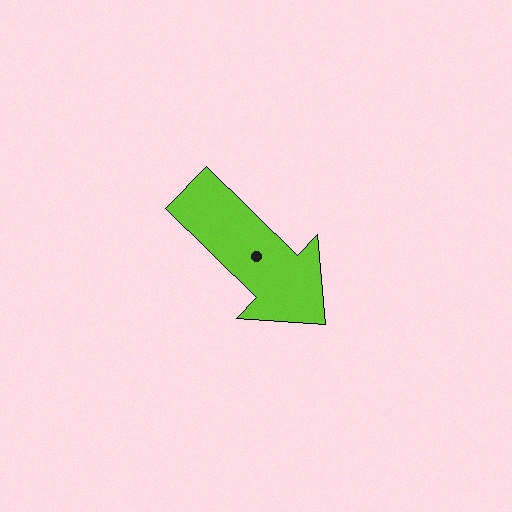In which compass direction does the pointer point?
Southeast.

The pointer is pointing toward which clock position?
Roughly 4 o'clock.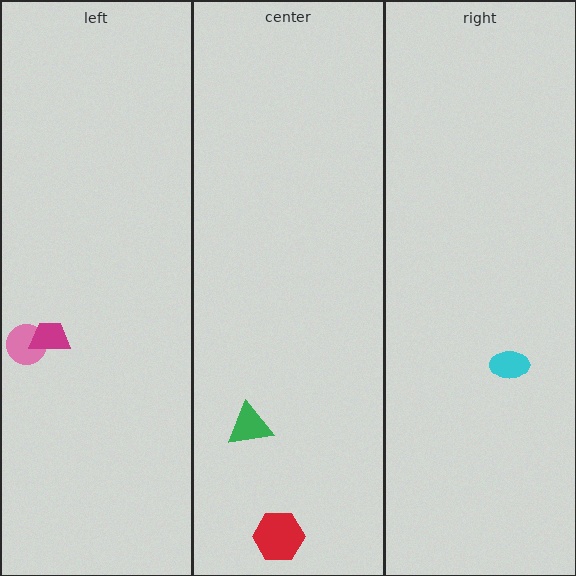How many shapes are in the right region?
1.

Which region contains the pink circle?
The left region.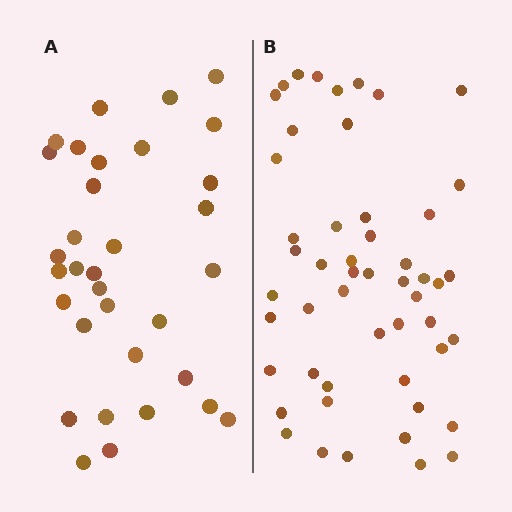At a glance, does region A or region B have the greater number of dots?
Region B (the right region) has more dots.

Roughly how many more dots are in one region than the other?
Region B has approximately 20 more dots than region A.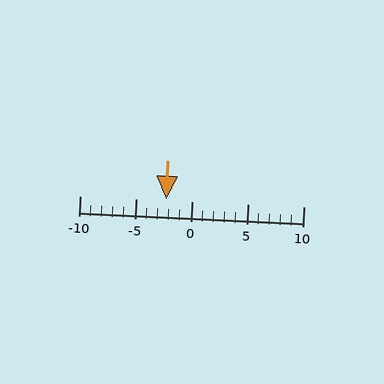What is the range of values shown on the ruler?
The ruler shows values from -10 to 10.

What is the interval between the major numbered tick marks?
The major tick marks are spaced 5 units apart.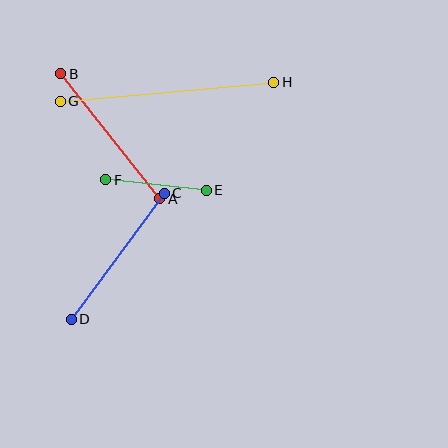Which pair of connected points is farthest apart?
Points G and H are farthest apart.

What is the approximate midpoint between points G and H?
The midpoint is at approximately (167, 92) pixels.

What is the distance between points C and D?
The distance is approximately 157 pixels.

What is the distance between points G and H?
The distance is approximately 215 pixels.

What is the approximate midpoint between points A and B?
The midpoint is at approximately (110, 136) pixels.